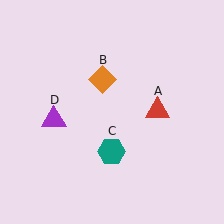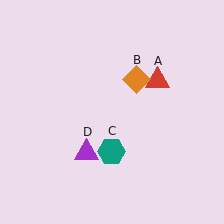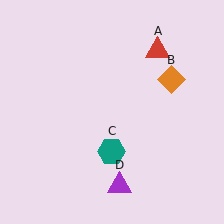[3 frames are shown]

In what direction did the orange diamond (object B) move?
The orange diamond (object B) moved right.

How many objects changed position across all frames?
3 objects changed position: red triangle (object A), orange diamond (object B), purple triangle (object D).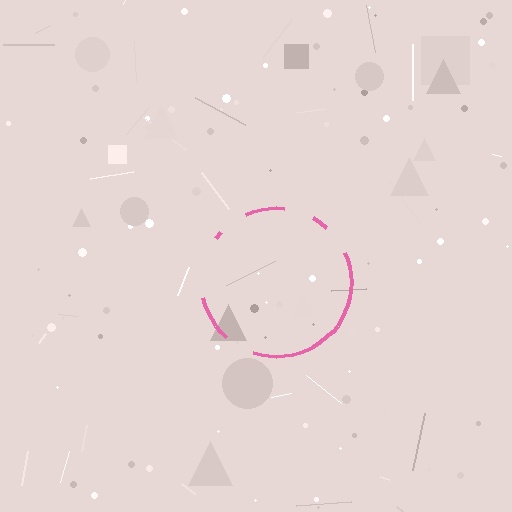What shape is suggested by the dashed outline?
The dashed outline suggests a circle.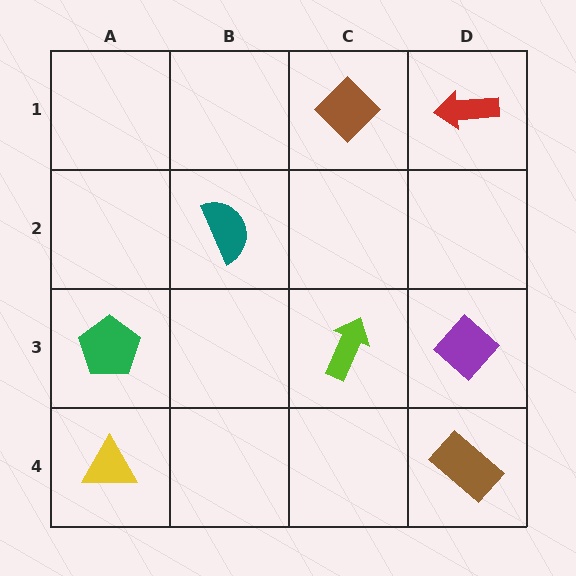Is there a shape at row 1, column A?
No, that cell is empty.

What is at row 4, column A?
A yellow triangle.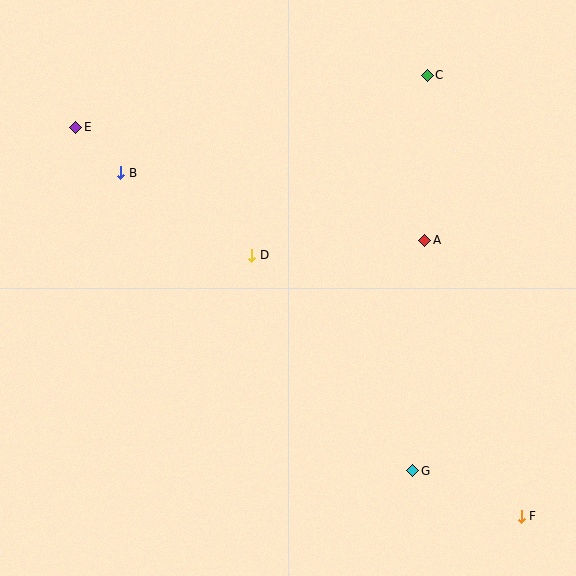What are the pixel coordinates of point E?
Point E is at (76, 127).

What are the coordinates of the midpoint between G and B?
The midpoint between G and B is at (267, 322).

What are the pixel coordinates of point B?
Point B is at (121, 173).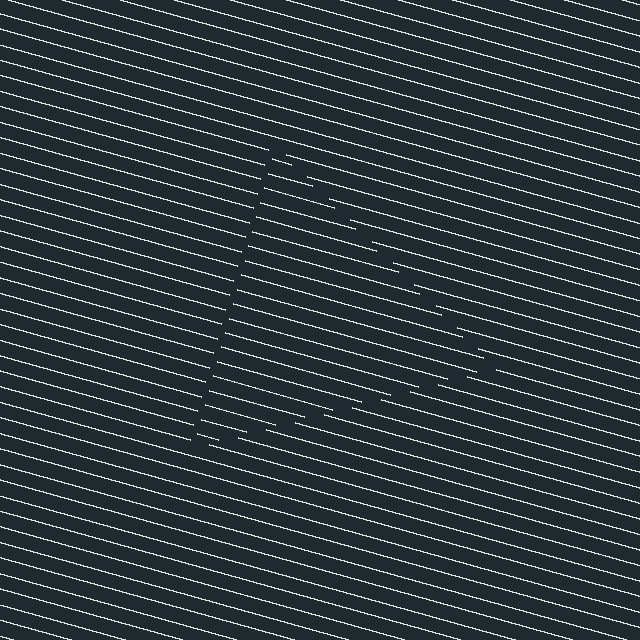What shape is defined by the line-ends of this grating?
An illusory triangle. The interior of the shape contains the same grating, shifted by half a period — the contour is defined by the phase discontinuity where line-ends from the inner and outer gratings abut.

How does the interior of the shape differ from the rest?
The interior of the shape contains the same grating, shifted by half a period — the contour is defined by the phase discontinuity where line-ends from the inner and outer gratings abut.